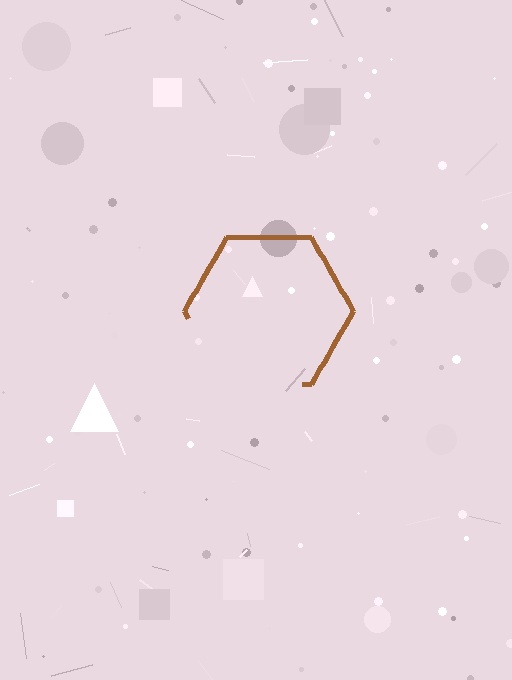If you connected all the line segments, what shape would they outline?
They would outline a hexagon.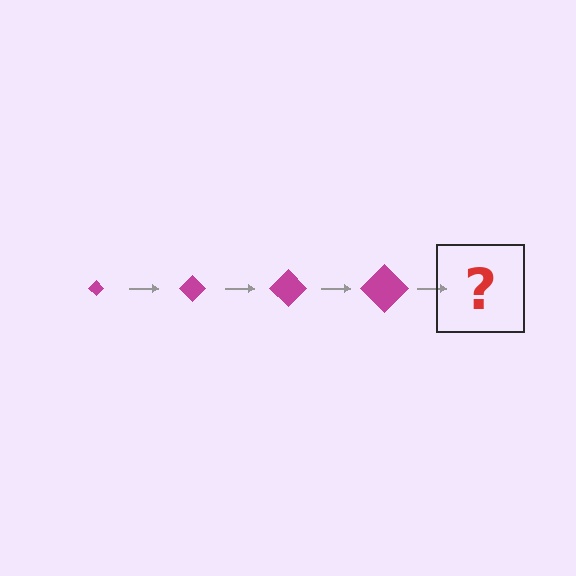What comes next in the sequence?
The next element should be a magenta diamond, larger than the previous one.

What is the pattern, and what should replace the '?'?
The pattern is that the diamond gets progressively larger each step. The '?' should be a magenta diamond, larger than the previous one.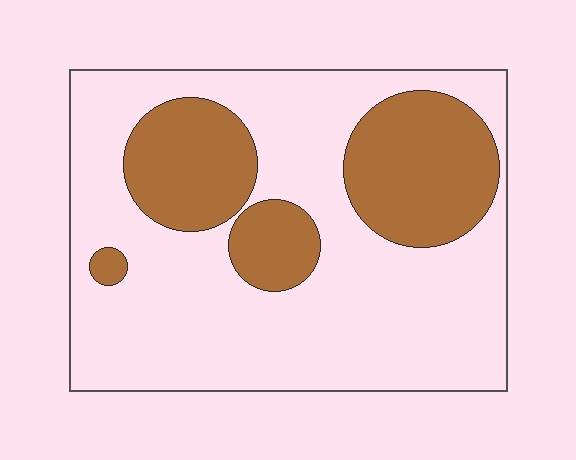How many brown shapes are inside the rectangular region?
4.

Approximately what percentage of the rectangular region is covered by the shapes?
Approximately 30%.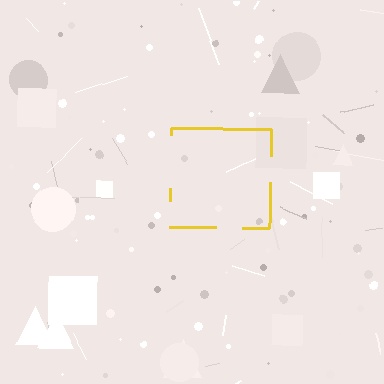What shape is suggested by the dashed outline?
The dashed outline suggests a square.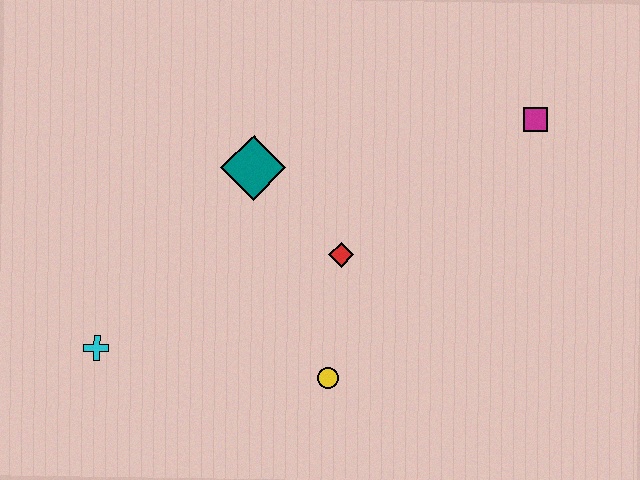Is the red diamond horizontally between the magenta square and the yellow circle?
Yes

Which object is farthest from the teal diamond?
The magenta square is farthest from the teal diamond.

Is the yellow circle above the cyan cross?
No